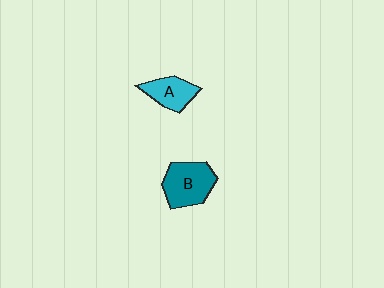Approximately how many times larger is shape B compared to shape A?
Approximately 1.5 times.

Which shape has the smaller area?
Shape A (cyan).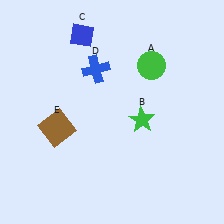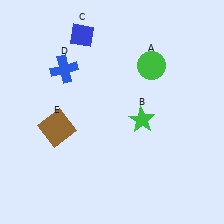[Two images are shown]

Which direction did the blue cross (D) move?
The blue cross (D) moved left.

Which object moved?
The blue cross (D) moved left.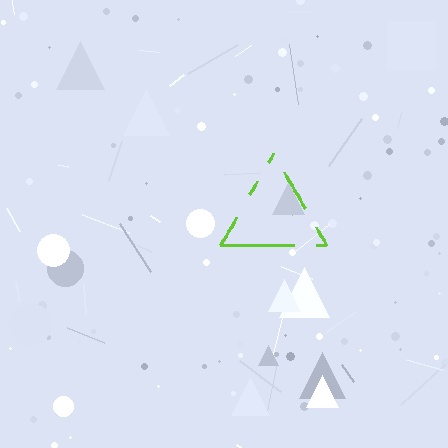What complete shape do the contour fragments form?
The contour fragments form a triangle.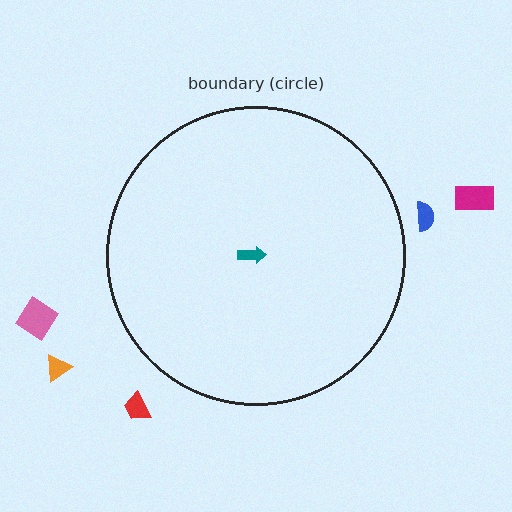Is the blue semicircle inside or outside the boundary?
Outside.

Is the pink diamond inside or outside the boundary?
Outside.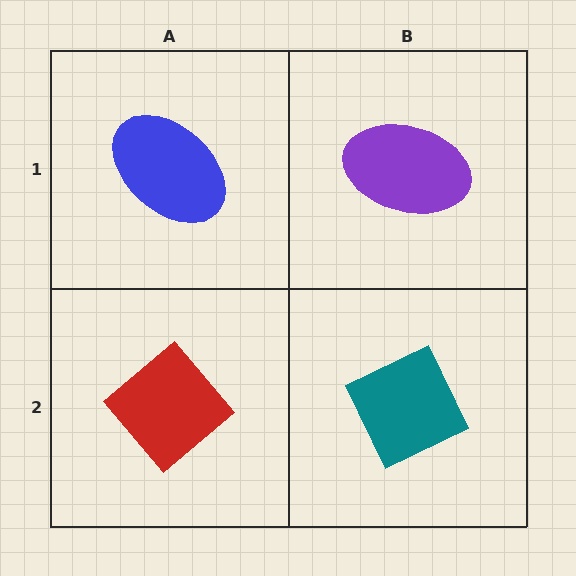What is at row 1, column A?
A blue ellipse.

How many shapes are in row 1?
2 shapes.